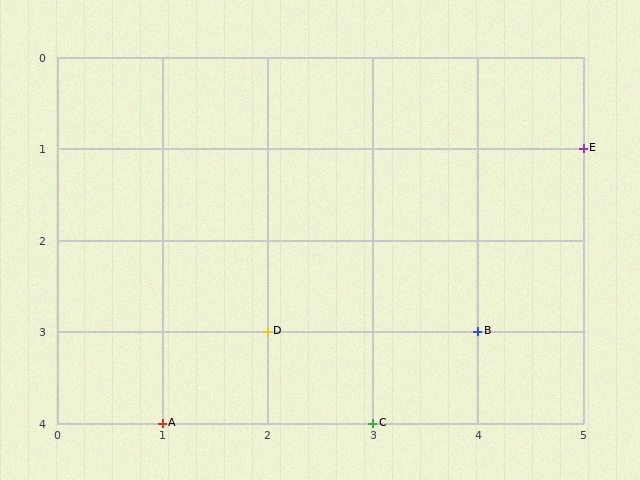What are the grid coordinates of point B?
Point B is at grid coordinates (4, 3).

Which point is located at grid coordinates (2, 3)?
Point D is at (2, 3).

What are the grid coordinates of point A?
Point A is at grid coordinates (1, 4).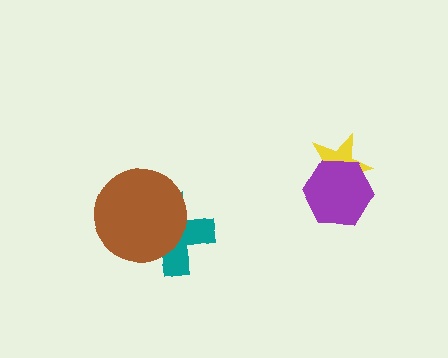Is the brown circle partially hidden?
No, no other shape covers it.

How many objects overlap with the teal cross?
1 object overlaps with the teal cross.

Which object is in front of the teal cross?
The brown circle is in front of the teal cross.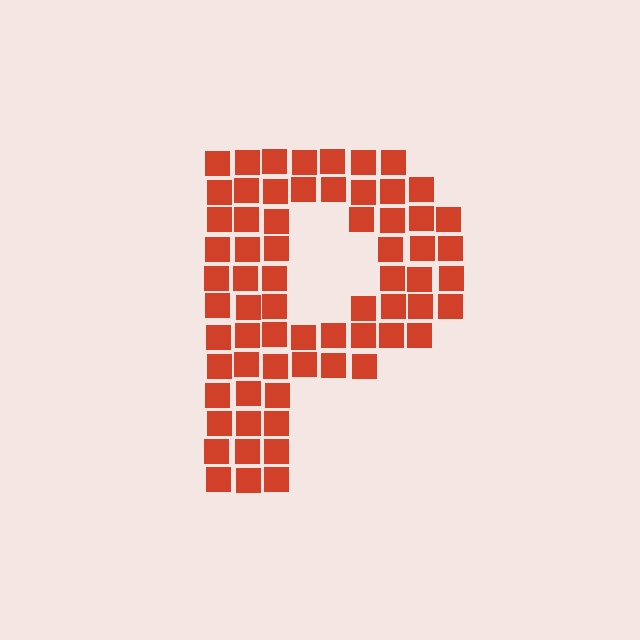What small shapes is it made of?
It is made of small squares.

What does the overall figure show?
The overall figure shows the letter P.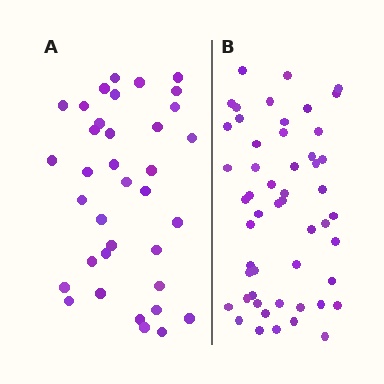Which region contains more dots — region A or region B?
Region B (the right region) has more dots.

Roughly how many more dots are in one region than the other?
Region B has approximately 15 more dots than region A.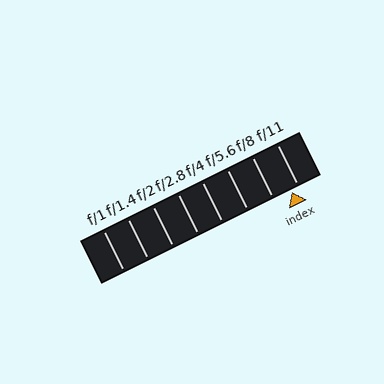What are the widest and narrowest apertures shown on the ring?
The widest aperture shown is f/1 and the narrowest is f/11.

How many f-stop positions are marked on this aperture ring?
There are 8 f-stop positions marked.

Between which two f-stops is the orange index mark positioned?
The index mark is between f/8 and f/11.